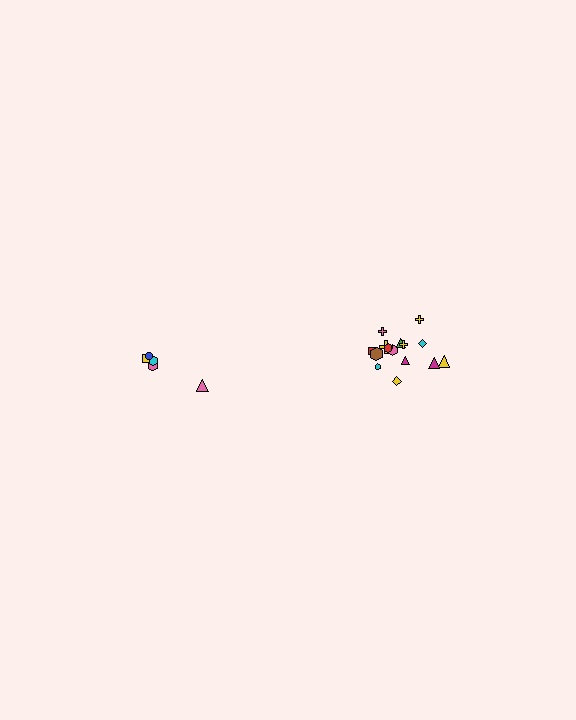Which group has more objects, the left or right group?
The right group.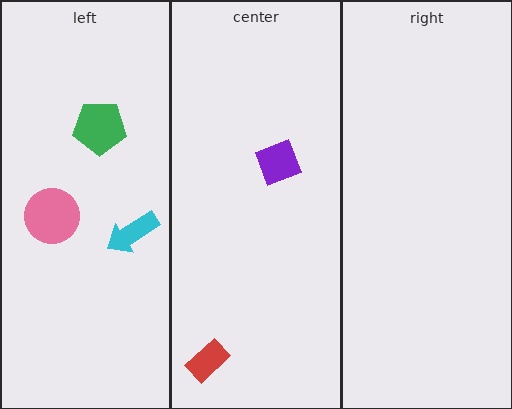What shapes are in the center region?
The red rectangle, the purple diamond.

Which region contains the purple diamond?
The center region.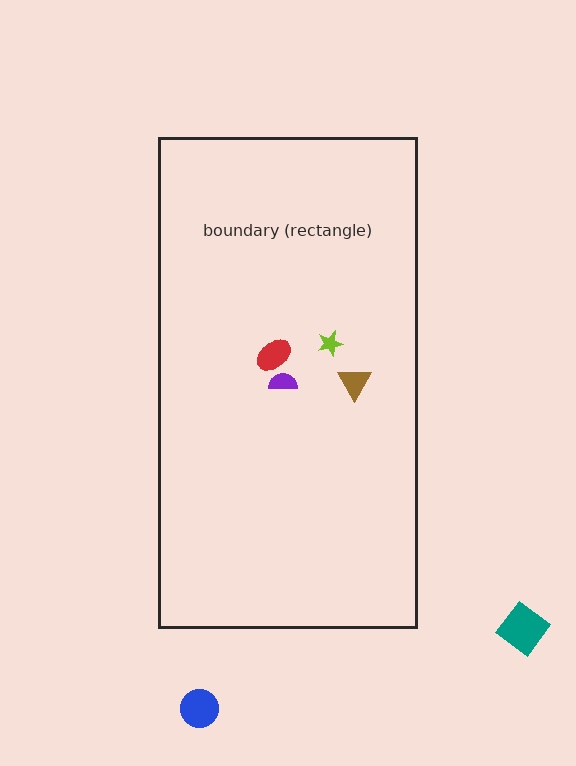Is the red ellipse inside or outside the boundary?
Inside.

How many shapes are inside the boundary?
4 inside, 2 outside.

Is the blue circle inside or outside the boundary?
Outside.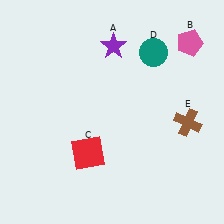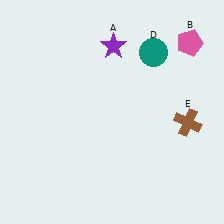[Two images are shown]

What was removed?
The red square (C) was removed in Image 2.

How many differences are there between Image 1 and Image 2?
There is 1 difference between the two images.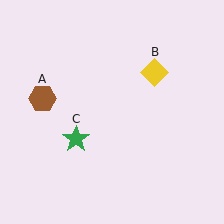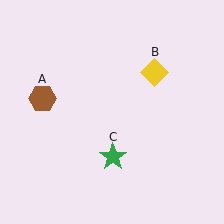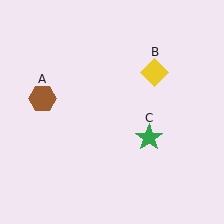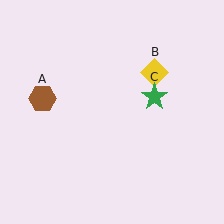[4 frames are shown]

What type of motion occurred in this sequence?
The green star (object C) rotated counterclockwise around the center of the scene.